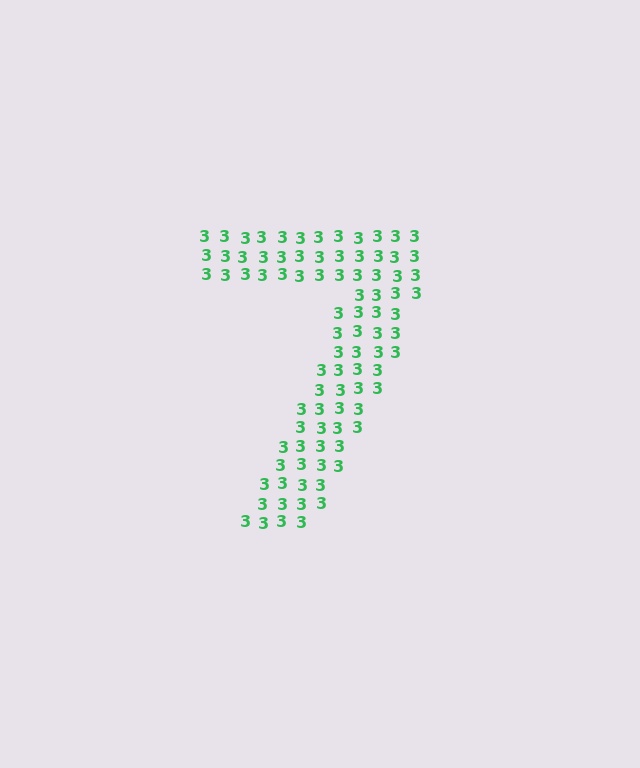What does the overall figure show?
The overall figure shows the digit 7.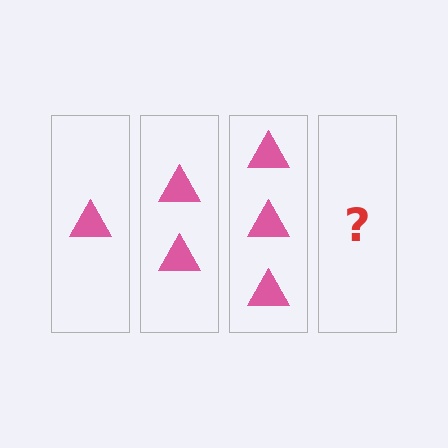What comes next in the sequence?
The next element should be 4 triangles.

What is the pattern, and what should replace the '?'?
The pattern is that each step adds one more triangle. The '?' should be 4 triangles.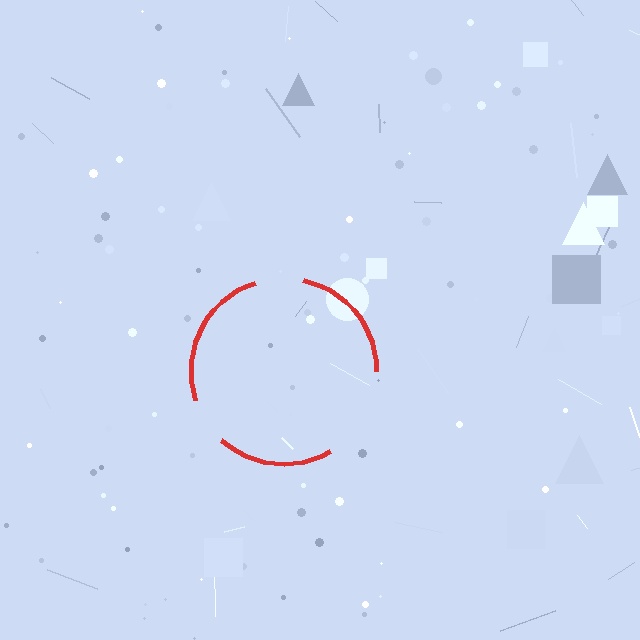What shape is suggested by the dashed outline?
The dashed outline suggests a circle.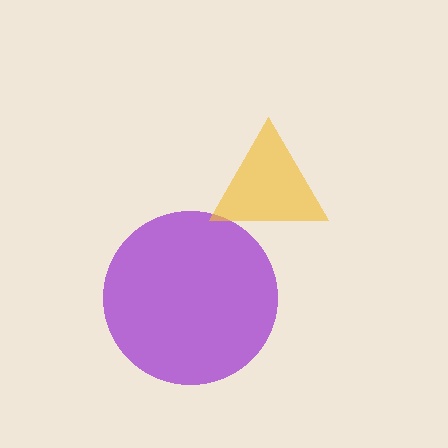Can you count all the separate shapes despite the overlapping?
Yes, there are 2 separate shapes.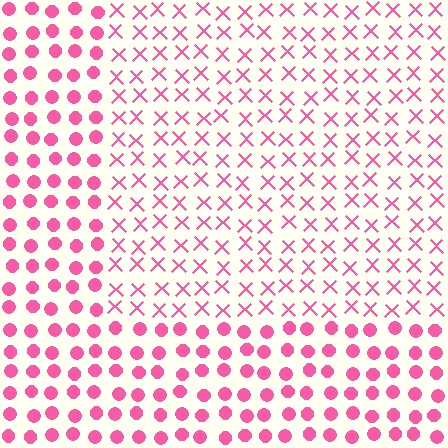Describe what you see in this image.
The image is filled with small pink elements arranged in a uniform grid. A rectangle-shaped region contains X marks, while the surrounding area contains circles. The boundary is defined purely by the change in element shape.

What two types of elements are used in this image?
The image uses X marks inside the rectangle region and circles outside it.